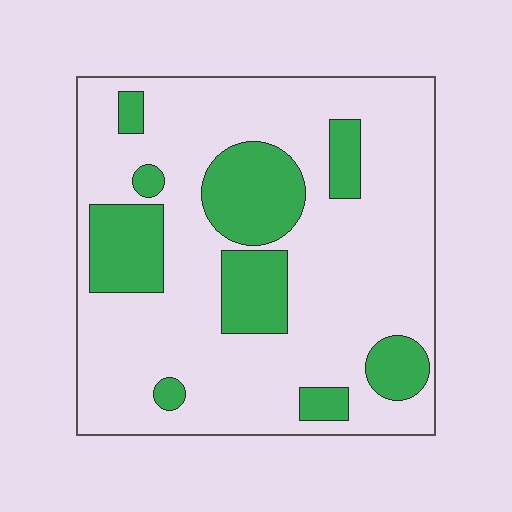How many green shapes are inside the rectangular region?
9.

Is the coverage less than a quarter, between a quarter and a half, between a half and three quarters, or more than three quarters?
Less than a quarter.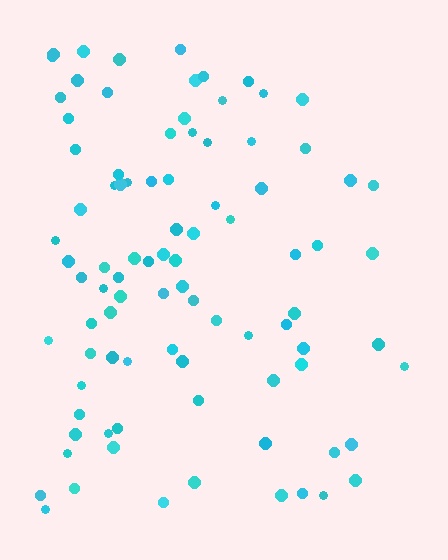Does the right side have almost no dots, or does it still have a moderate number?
Still a moderate number, just noticeably fewer than the left.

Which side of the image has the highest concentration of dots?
The left.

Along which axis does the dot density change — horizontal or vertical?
Horizontal.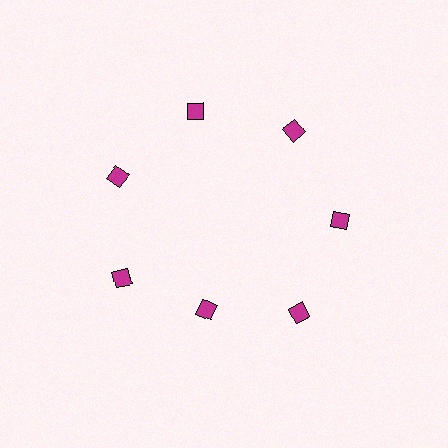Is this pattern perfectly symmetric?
No. The 7 magenta diamonds are arranged in a ring, but one element near the 6 o'clock position is pulled inward toward the center, breaking the 7-fold rotational symmetry.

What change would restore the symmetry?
The symmetry would be restored by moving it outward, back onto the ring so that all 7 diamonds sit at equal angles and equal distance from the center.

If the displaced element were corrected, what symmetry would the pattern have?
It would have 7-fold rotational symmetry — the pattern would map onto itself every 51 degrees.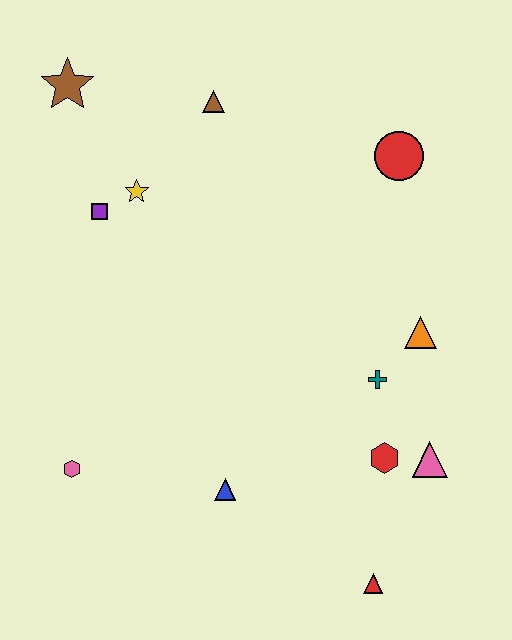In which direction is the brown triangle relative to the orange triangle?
The brown triangle is above the orange triangle.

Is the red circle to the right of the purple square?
Yes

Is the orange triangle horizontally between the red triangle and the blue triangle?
No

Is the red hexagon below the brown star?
Yes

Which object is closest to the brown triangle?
The yellow star is closest to the brown triangle.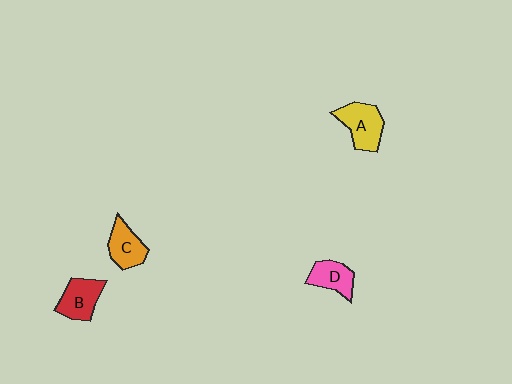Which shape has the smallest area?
Shape D (pink).